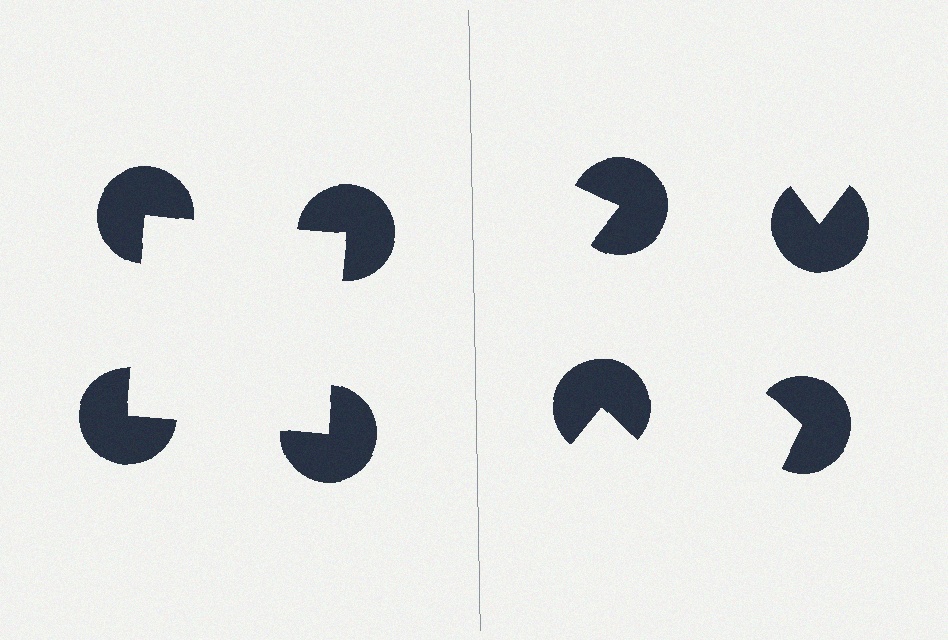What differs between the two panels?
The pac-man discs are positioned identically on both sides; only the wedge orientations differ. On the left they align to a square; on the right they are misaligned.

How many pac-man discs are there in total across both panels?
8 — 4 on each side.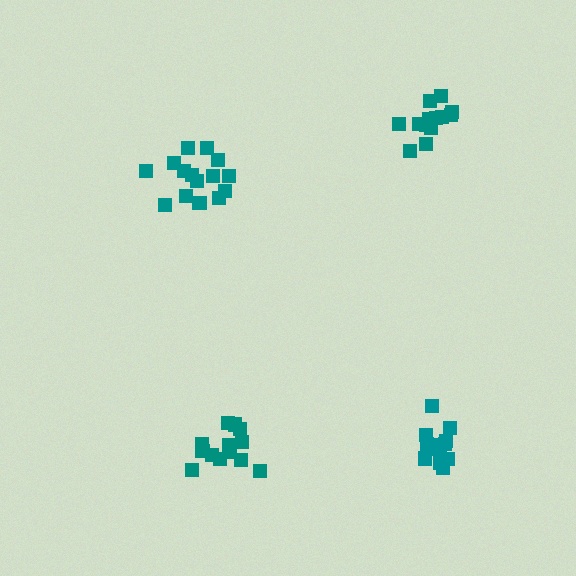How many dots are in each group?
Group 1: 13 dots, Group 2: 14 dots, Group 3: 15 dots, Group 4: 13 dots (55 total).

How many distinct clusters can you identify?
There are 4 distinct clusters.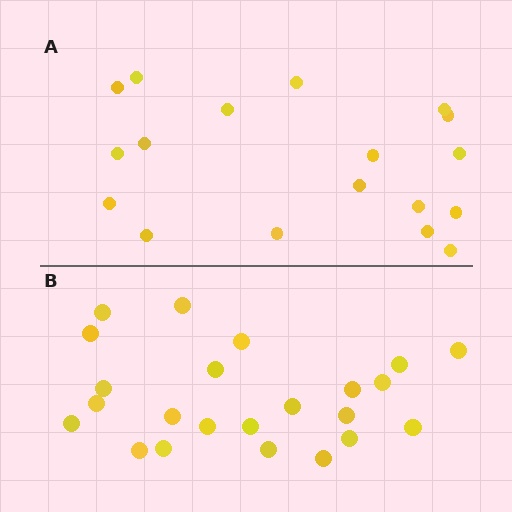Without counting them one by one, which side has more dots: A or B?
Region B (the bottom region) has more dots.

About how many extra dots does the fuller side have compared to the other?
Region B has about 5 more dots than region A.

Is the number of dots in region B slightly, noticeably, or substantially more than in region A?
Region B has noticeably more, but not dramatically so. The ratio is roughly 1.3 to 1.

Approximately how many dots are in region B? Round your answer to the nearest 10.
About 20 dots. (The exact count is 23, which rounds to 20.)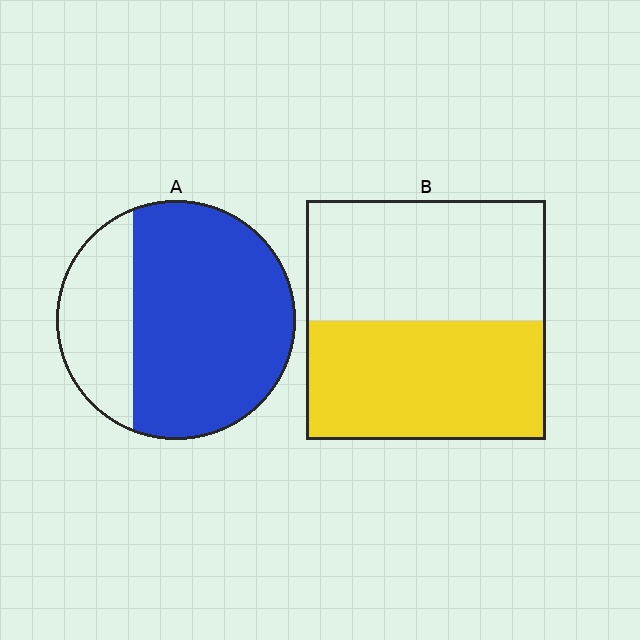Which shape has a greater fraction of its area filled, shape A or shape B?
Shape A.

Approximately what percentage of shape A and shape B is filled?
A is approximately 70% and B is approximately 50%.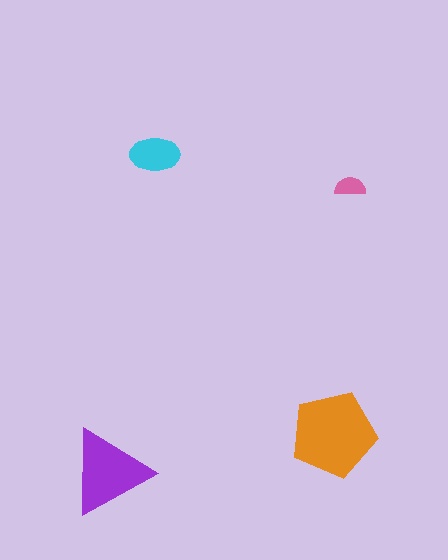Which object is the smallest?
The pink semicircle.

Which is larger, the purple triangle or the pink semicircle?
The purple triangle.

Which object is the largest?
The orange pentagon.